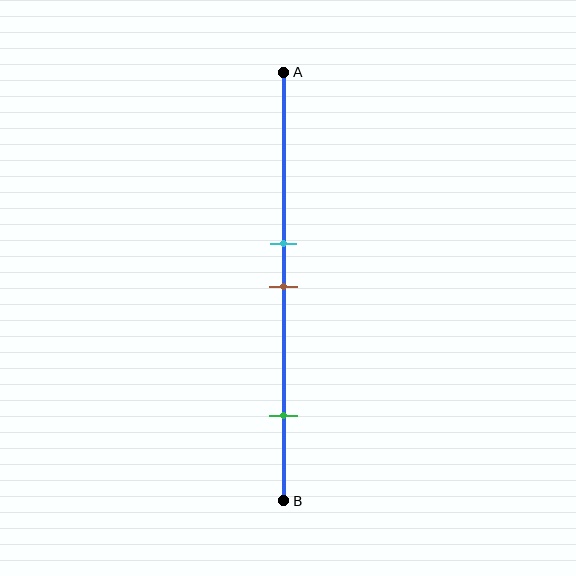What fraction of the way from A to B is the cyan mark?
The cyan mark is approximately 40% (0.4) of the way from A to B.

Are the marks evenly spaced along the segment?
No, the marks are not evenly spaced.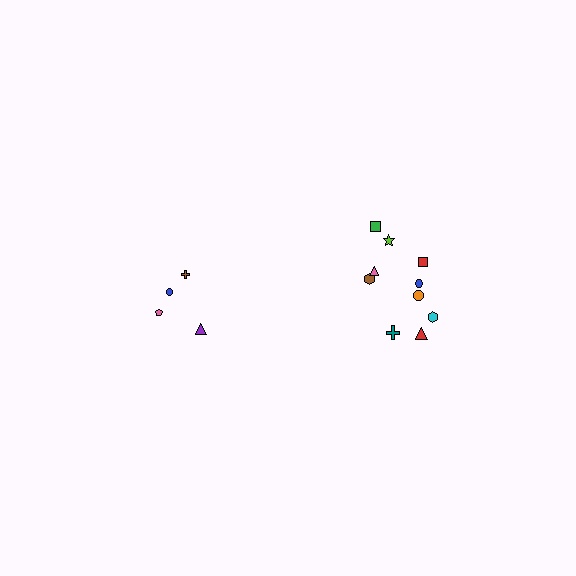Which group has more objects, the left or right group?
The right group.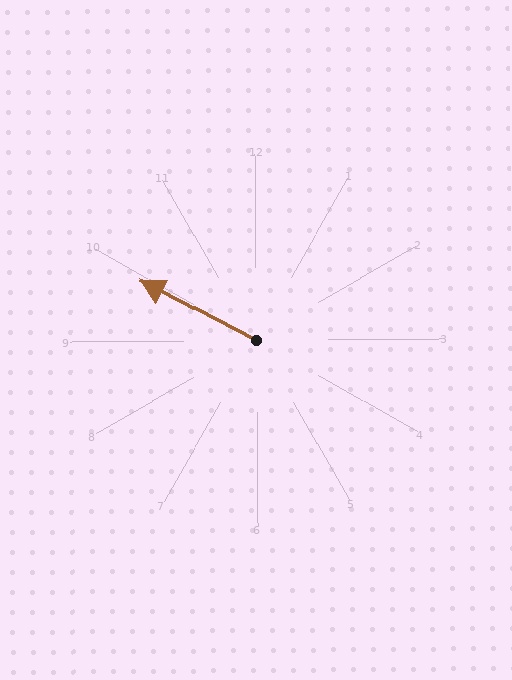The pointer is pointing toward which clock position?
Roughly 10 o'clock.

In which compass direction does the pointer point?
Northwest.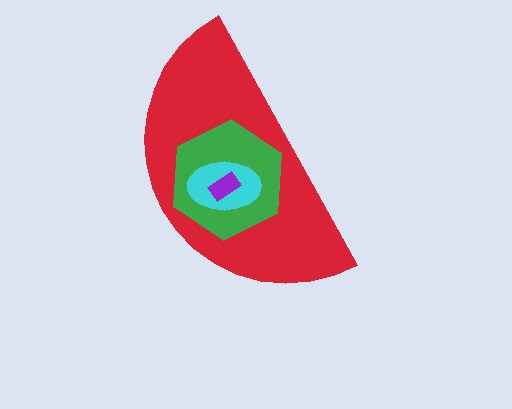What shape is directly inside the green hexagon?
The cyan ellipse.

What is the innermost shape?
The purple rectangle.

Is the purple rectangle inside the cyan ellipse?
Yes.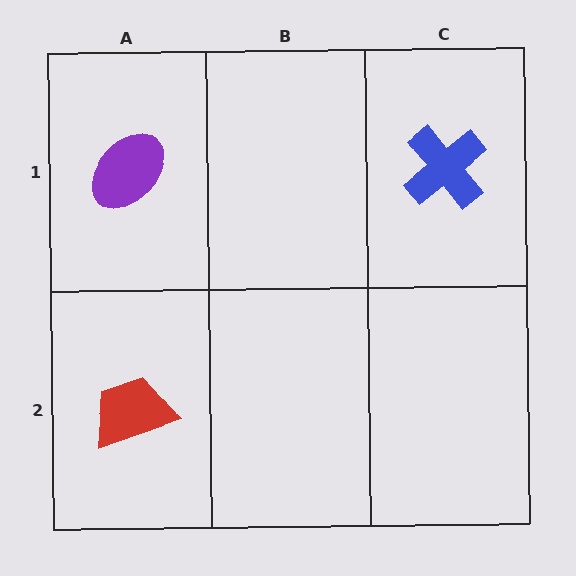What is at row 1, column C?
A blue cross.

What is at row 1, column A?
A purple ellipse.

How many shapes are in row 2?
1 shape.